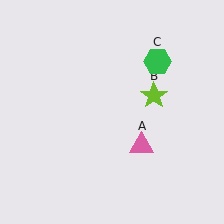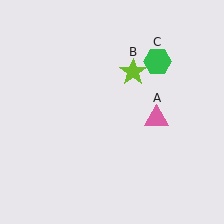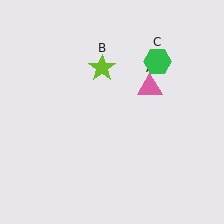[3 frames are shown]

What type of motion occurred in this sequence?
The pink triangle (object A), lime star (object B) rotated counterclockwise around the center of the scene.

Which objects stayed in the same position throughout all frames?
Green hexagon (object C) remained stationary.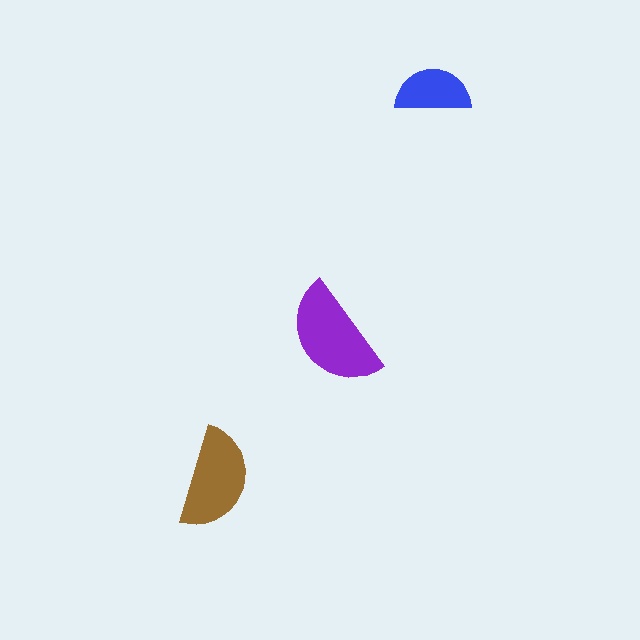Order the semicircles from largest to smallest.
the purple one, the brown one, the blue one.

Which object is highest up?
The blue semicircle is topmost.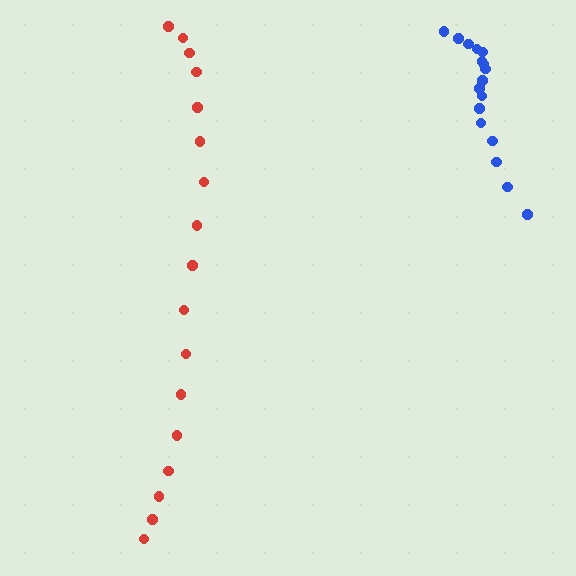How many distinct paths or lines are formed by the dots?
There are 2 distinct paths.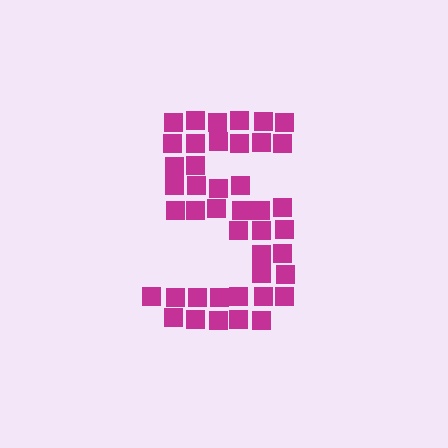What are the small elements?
The small elements are squares.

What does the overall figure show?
The overall figure shows the digit 5.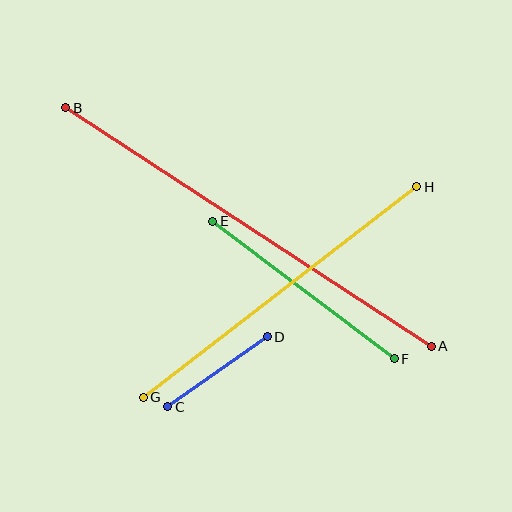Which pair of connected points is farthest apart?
Points A and B are farthest apart.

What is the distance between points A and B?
The distance is approximately 437 pixels.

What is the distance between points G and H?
The distance is approximately 345 pixels.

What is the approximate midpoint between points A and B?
The midpoint is at approximately (249, 227) pixels.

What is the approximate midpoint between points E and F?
The midpoint is at approximately (303, 290) pixels.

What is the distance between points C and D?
The distance is approximately 122 pixels.